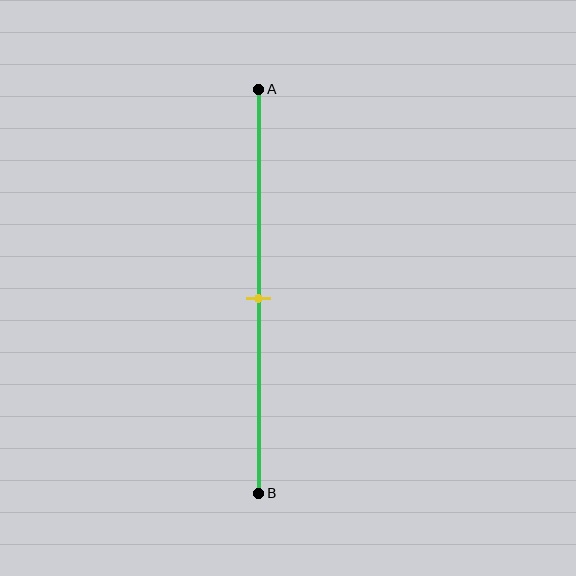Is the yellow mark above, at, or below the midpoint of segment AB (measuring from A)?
The yellow mark is approximately at the midpoint of segment AB.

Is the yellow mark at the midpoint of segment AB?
Yes, the mark is approximately at the midpoint.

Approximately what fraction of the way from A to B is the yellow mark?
The yellow mark is approximately 50% of the way from A to B.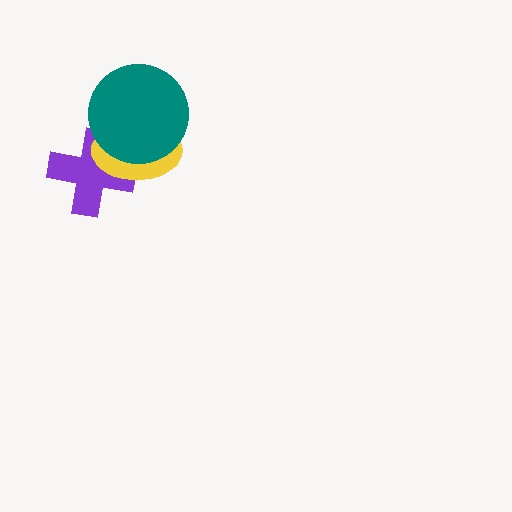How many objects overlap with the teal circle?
2 objects overlap with the teal circle.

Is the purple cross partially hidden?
Yes, it is partially covered by another shape.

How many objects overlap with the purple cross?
2 objects overlap with the purple cross.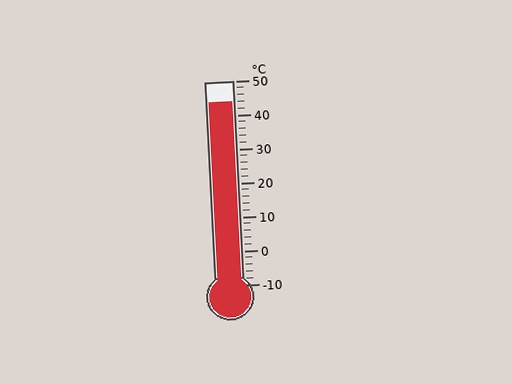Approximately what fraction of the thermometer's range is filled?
The thermometer is filled to approximately 90% of its range.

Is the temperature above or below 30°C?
The temperature is above 30°C.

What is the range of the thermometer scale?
The thermometer scale ranges from -10°C to 50°C.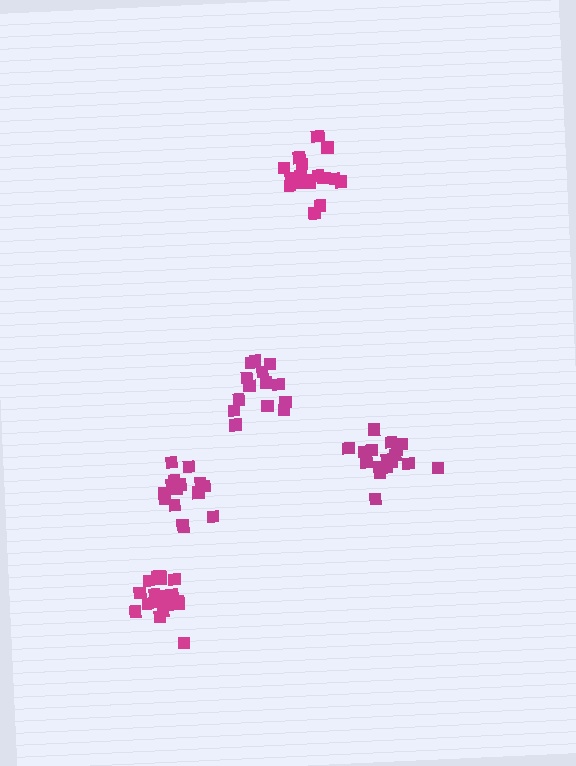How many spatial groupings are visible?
There are 5 spatial groupings.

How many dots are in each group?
Group 1: 18 dots, Group 2: 19 dots, Group 3: 19 dots, Group 4: 14 dots, Group 5: 17 dots (87 total).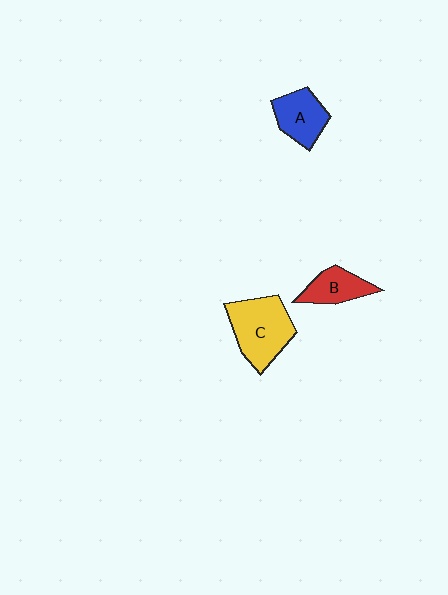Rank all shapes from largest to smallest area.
From largest to smallest: C (yellow), A (blue), B (red).